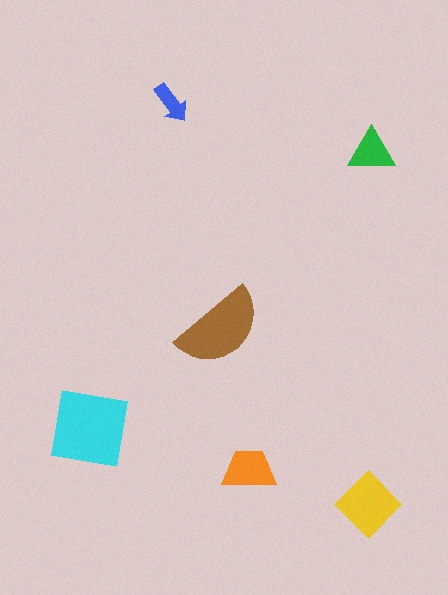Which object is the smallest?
The blue arrow.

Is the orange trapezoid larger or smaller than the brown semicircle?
Smaller.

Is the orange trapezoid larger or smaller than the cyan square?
Smaller.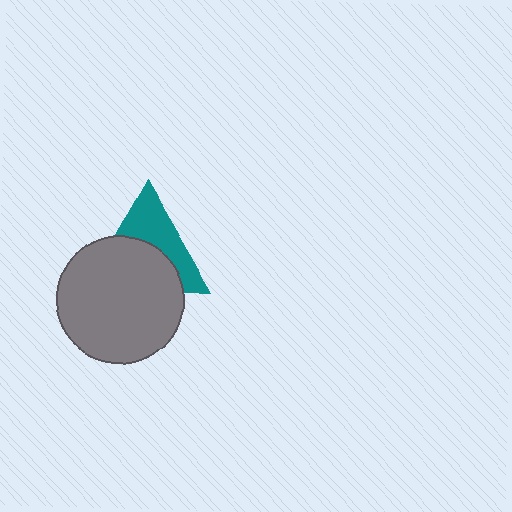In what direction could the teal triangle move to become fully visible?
The teal triangle could move up. That would shift it out from behind the gray circle entirely.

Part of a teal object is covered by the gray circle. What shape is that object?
It is a triangle.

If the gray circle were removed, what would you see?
You would see the complete teal triangle.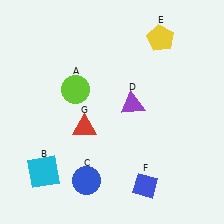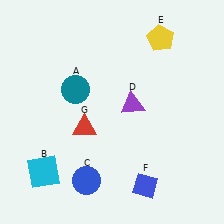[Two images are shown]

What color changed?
The circle (A) changed from lime in Image 1 to teal in Image 2.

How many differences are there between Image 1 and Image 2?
There is 1 difference between the two images.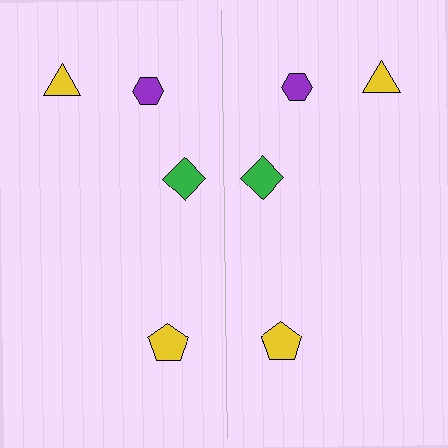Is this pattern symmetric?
Yes, this pattern has bilateral (reflection) symmetry.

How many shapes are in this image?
There are 8 shapes in this image.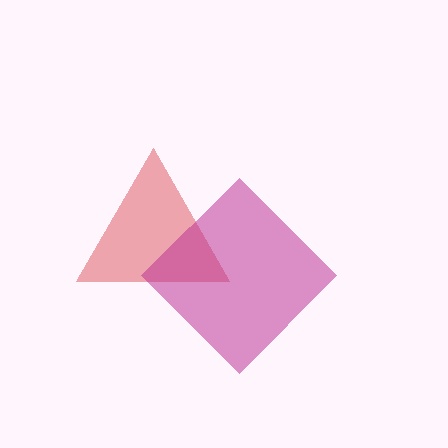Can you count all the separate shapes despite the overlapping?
Yes, there are 2 separate shapes.